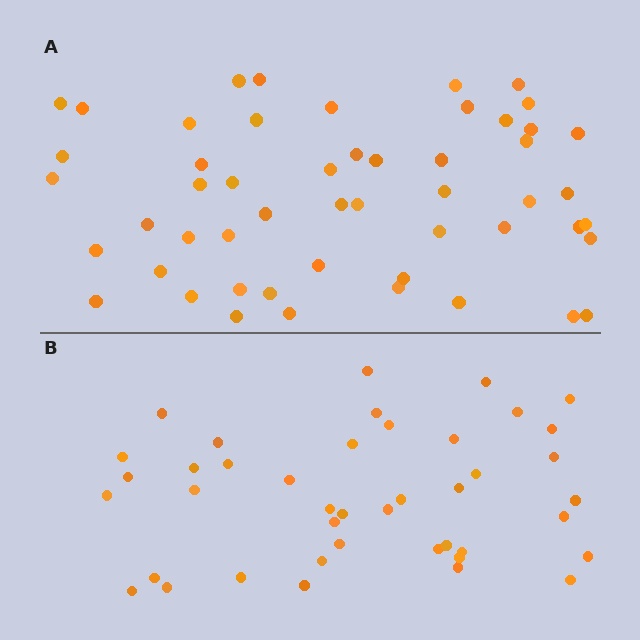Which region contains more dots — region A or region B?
Region A (the top region) has more dots.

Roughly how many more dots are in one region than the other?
Region A has roughly 10 or so more dots than region B.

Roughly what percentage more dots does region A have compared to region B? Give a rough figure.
About 25% more.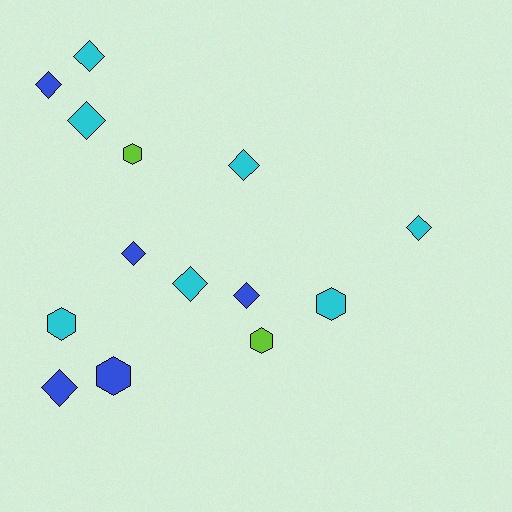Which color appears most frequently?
Cyan, with 7 objects.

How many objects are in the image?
There are 14 objects.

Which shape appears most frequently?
Diamond, with 9 objects.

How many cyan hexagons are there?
There are 2 cyan hexagons.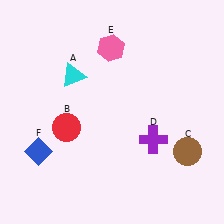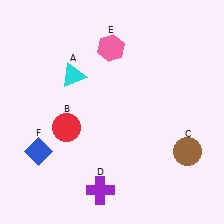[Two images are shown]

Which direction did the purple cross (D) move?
The purple cross (D) moved left.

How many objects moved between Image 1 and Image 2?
1 object moved between the two images.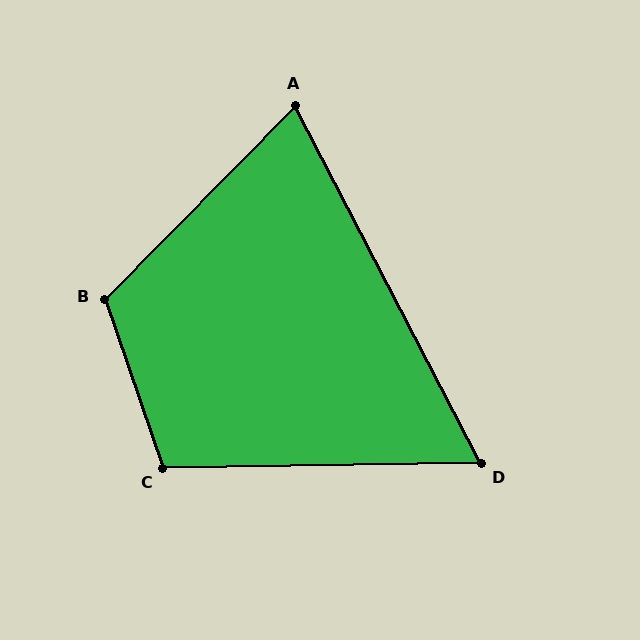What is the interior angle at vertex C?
Approximately 108 degrees (obtuse).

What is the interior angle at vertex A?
Approximately 72 degrees (acute).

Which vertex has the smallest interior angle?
D, at approximately 63 degrees.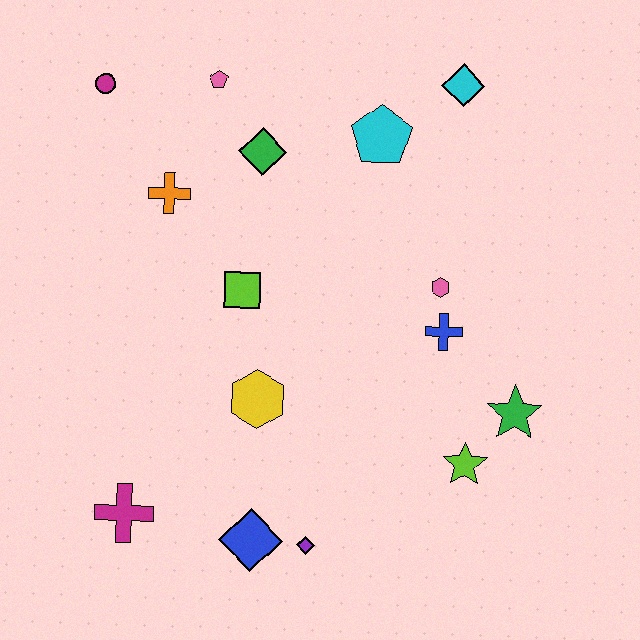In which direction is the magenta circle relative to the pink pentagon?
The magenta circle is to the left of the pink pentagon.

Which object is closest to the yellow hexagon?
The lime square is closest to the yellow hexagon.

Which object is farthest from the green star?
The magenta circle is farthest from the green star.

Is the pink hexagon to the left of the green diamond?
No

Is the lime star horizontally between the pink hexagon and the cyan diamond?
No